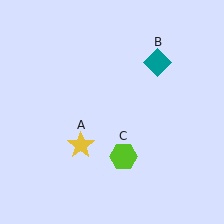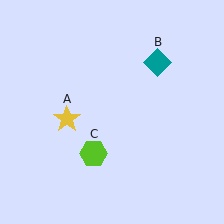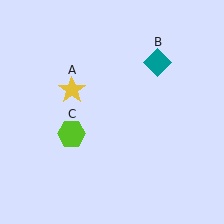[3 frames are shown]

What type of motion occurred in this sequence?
The yellow star (object A), lime hexagon (object C) rotated clockwise around the center of the scene.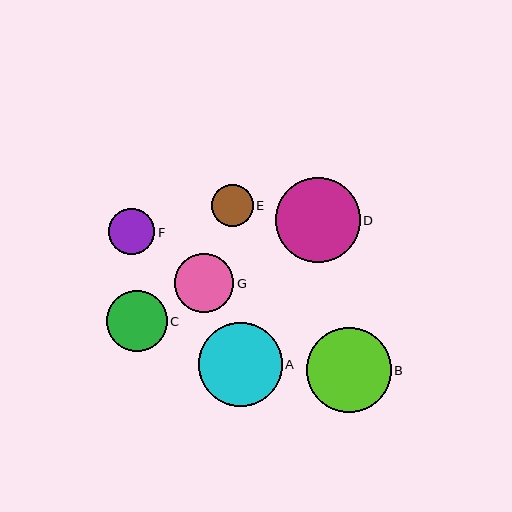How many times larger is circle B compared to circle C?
Circle B is approximately 1.4 times the size of circle C.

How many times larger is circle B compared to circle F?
Circle B is approximately 1.9 times the size of circle F.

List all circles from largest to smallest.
From largest to smallest: B, D, A, C, G, F, E.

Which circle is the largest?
Circle B is the largest with a size of approximately 85 pixels.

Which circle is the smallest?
Circle E is the smallest with a size of approximately 42 pixels.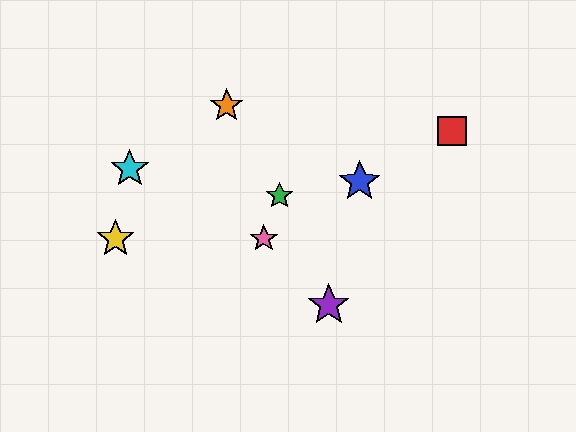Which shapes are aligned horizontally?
The yellow star, the pink star are aligned horizontally.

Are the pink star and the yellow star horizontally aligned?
Yes, both are at y≈239.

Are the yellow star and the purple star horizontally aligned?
No, the yellow star is at y≈239 and the purple star is at y≈305.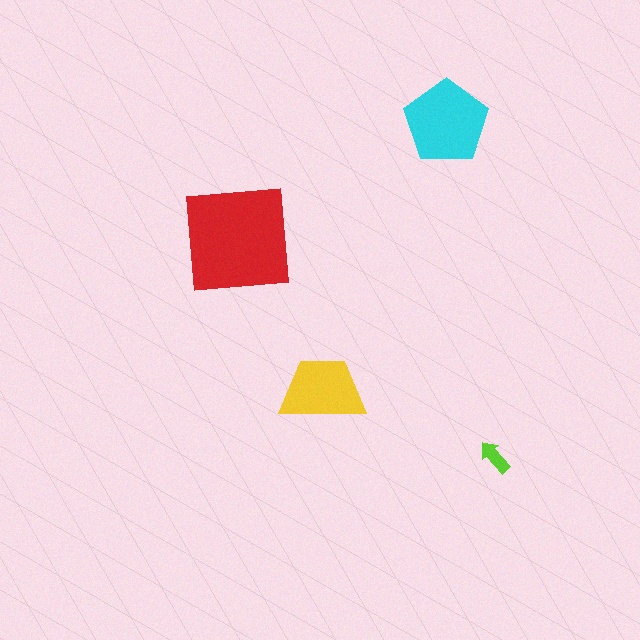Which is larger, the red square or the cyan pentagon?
The red square.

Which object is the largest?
The red square.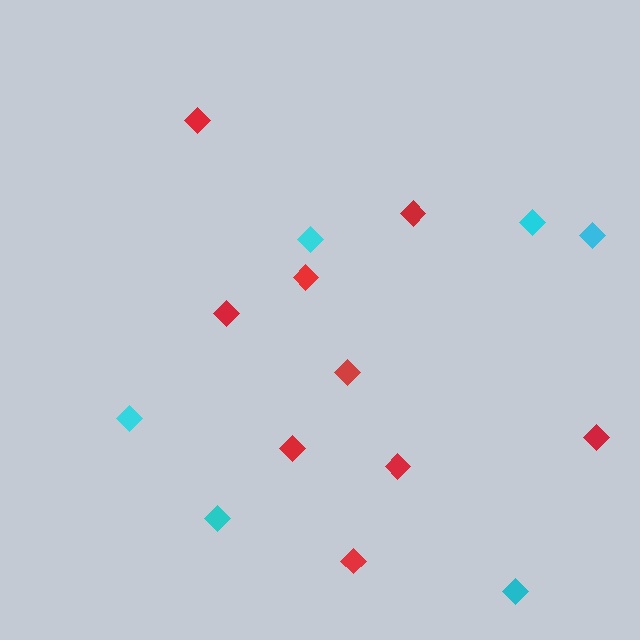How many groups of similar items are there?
There are 2 groups: one group of red diamonds (9) and one group of cyan diamonds (6).